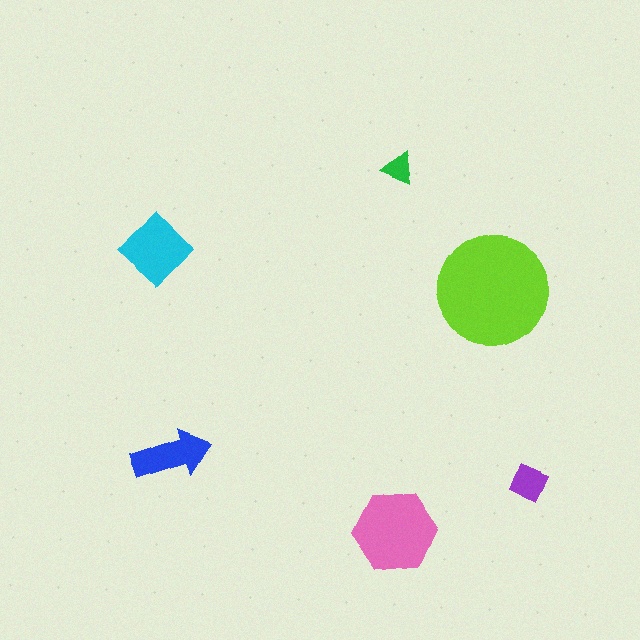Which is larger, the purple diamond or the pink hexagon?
The pink hexagon.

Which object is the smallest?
The green triangle.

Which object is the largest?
The lime circle.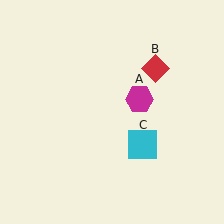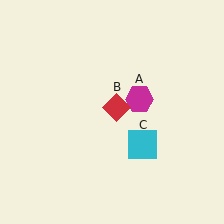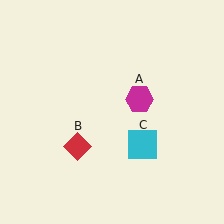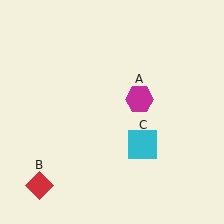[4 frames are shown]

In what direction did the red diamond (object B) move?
The red diamond (object B) moved down and to the left.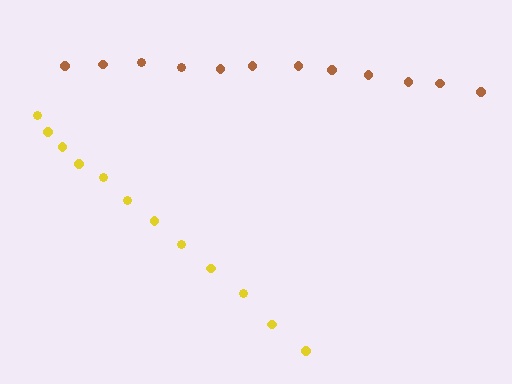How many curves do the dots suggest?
There are 2 distinct paths.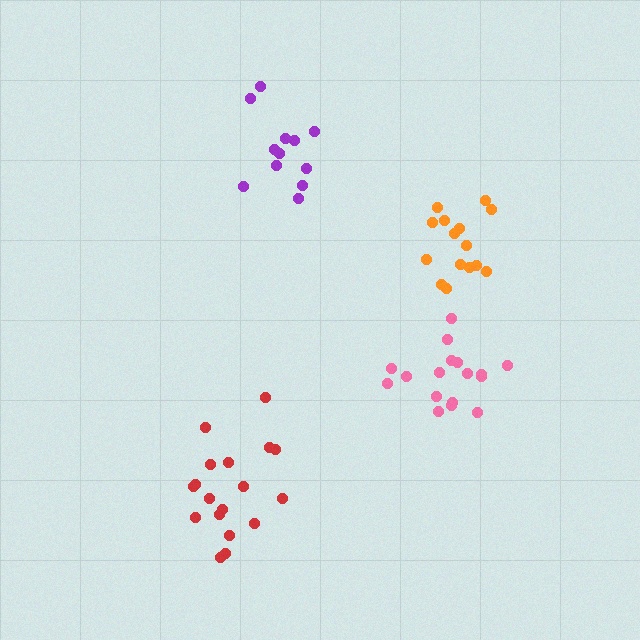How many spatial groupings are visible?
There are 4 spatial groupings.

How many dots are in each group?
Group 1: 12 dots, Group 2: 15 dots, Group 3: 18 dots, Group 4: 17 dots (62 total).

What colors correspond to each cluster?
The clusters are colored: purple, orange, red, pink.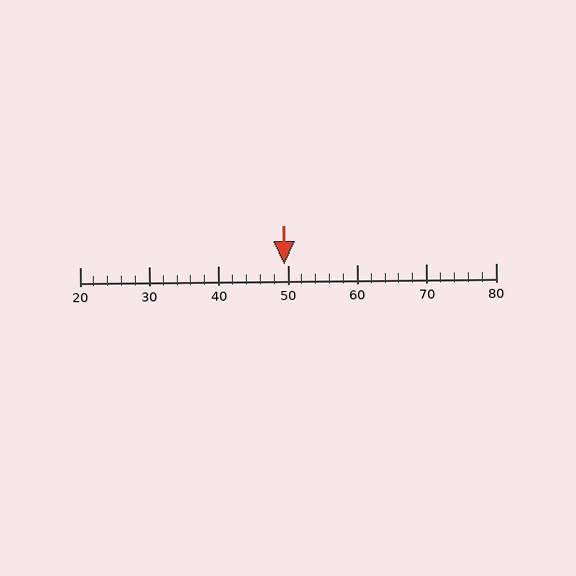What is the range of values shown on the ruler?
The ruler shows values from 20 to 80.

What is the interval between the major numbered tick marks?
The major tick marks are spaced 10 units apart.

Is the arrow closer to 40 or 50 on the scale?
The arrow is closer to 50.